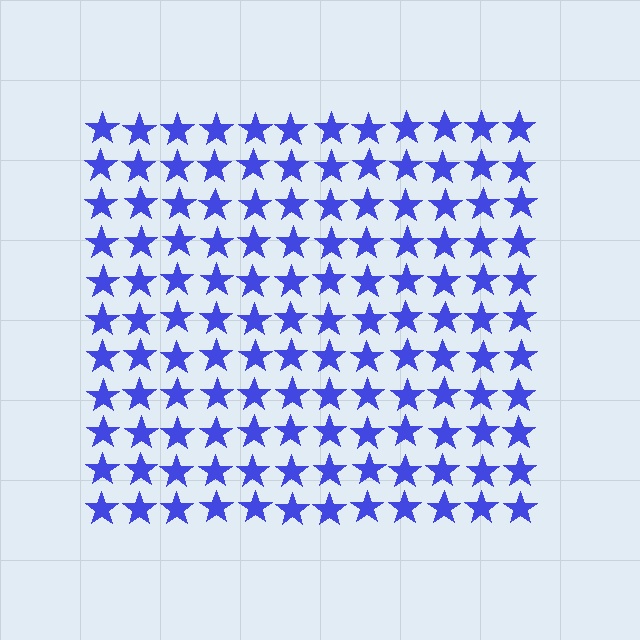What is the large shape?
The large shape is a square.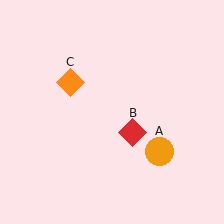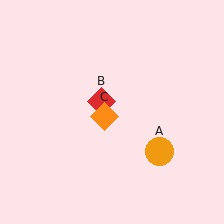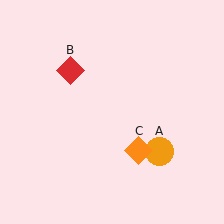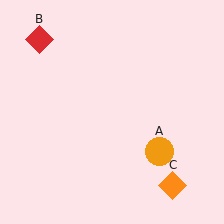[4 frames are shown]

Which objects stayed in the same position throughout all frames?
Orange circle (object A) remained stationary.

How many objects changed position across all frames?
2 objects changed position: red diamond (object B), orange diamond (object C).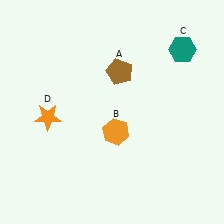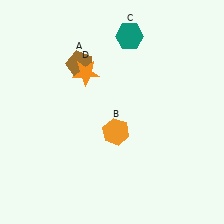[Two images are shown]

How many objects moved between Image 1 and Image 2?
3 objects moved between the two images.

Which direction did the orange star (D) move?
The orange star (D) moved up.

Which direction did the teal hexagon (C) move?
The teal hexagon (C) moved left.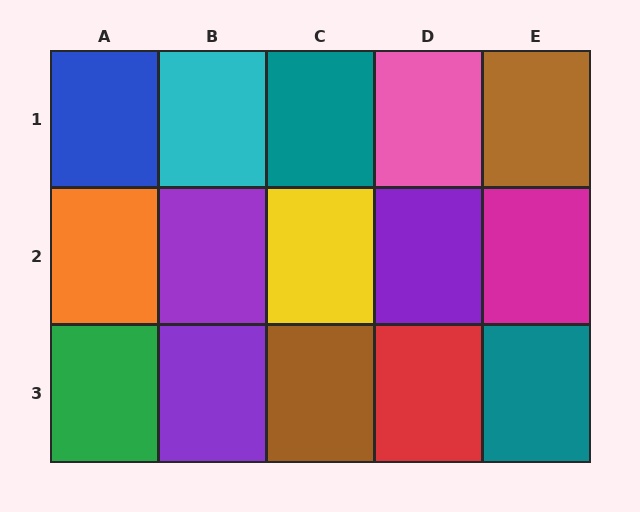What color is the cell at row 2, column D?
Purple.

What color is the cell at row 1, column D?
Pink.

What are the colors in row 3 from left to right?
Green, purple, brown, red, teal.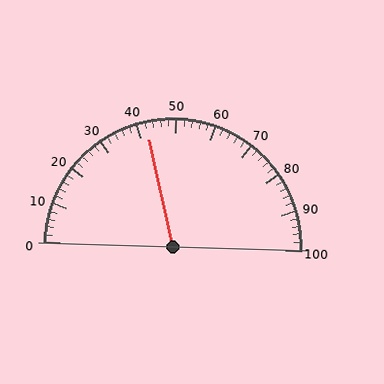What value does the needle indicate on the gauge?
The needle indicates approximately 42.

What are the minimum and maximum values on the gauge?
The gauge ranges from 0 to 100.